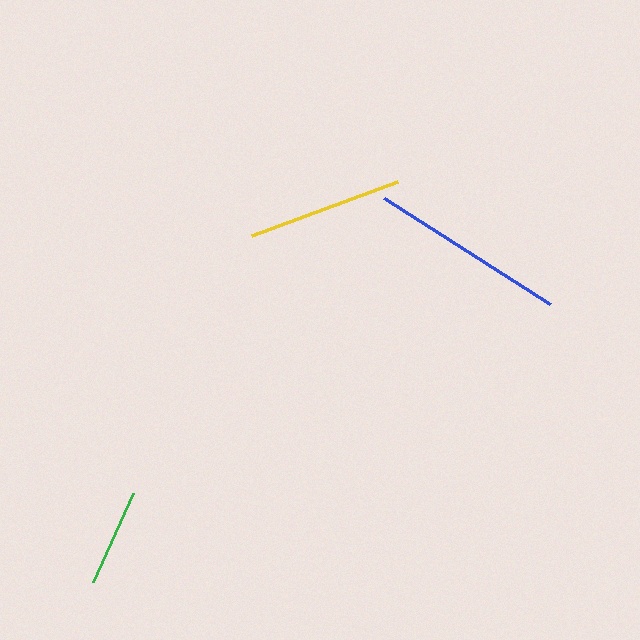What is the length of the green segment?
The green segment is approximately 98 pixels long.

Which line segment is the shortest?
The green line is the shortest at approximately 98 pixels.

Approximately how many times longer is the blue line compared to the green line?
The blue line is approximately 2.0 times the length of the green line.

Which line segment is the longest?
The blue line is the longest at approximately 196 pixels.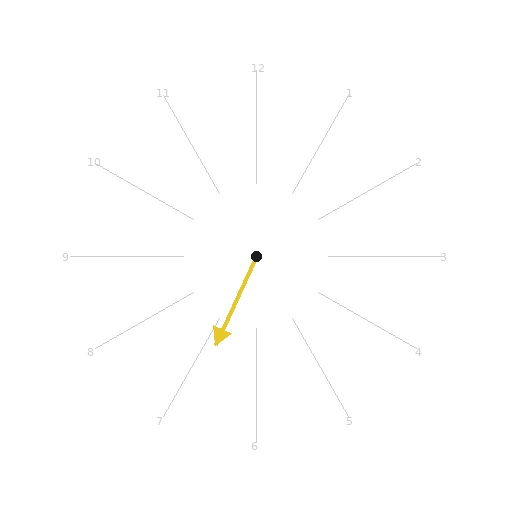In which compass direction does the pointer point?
Southwest.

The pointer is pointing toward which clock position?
Roughly 7 o'clock.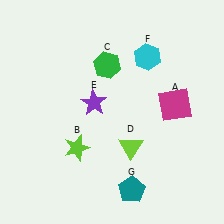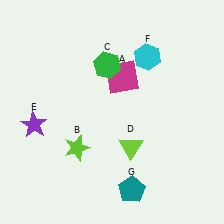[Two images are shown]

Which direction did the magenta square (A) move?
The magenta square (A) moved left.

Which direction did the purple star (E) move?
The purple star (E) moved left.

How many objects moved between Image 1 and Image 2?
2 objects moved between the two images.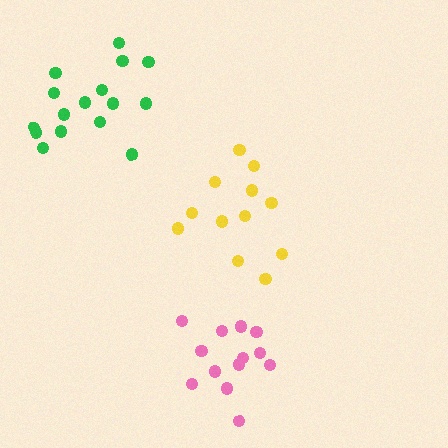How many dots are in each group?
Group 1: 16 dots, Group 2: 13 dots, Group 3: 12 dots (41 total).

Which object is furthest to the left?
The green cluster is leftmost.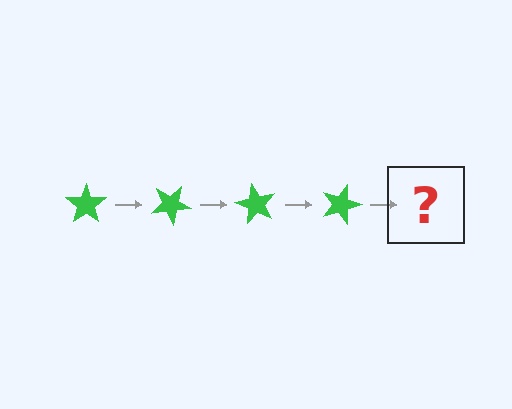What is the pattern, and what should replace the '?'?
The pattern is that the star rotates 30 degrees each step. The '?' should be a green star rotated 120 degrees.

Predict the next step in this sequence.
The next step is a green star rotated 120 degrees.